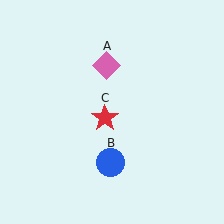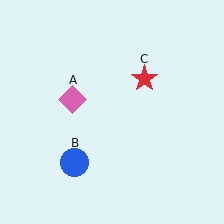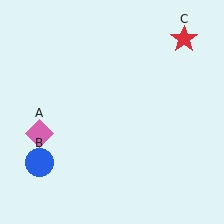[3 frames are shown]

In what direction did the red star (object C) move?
The red star (object C) moved up and to the right.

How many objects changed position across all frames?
3 objects changed position: pink diamond (object A), blue circle (object B), red star (object C).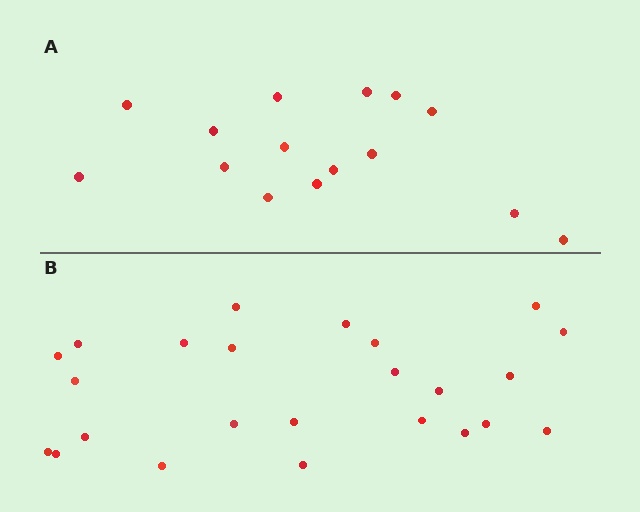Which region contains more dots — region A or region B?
Region B (the bottom region) has more dots.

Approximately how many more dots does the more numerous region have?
Region B has roughly 8 or so more dots than region A.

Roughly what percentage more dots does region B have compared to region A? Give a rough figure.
About 60% more.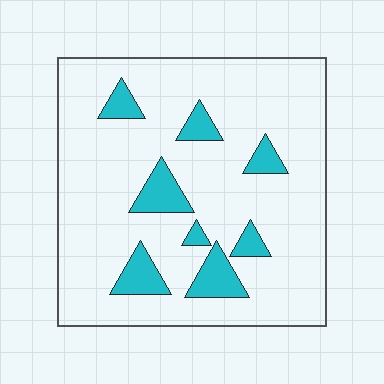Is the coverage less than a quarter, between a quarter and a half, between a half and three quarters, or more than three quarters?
Less than a quarter.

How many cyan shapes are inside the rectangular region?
8.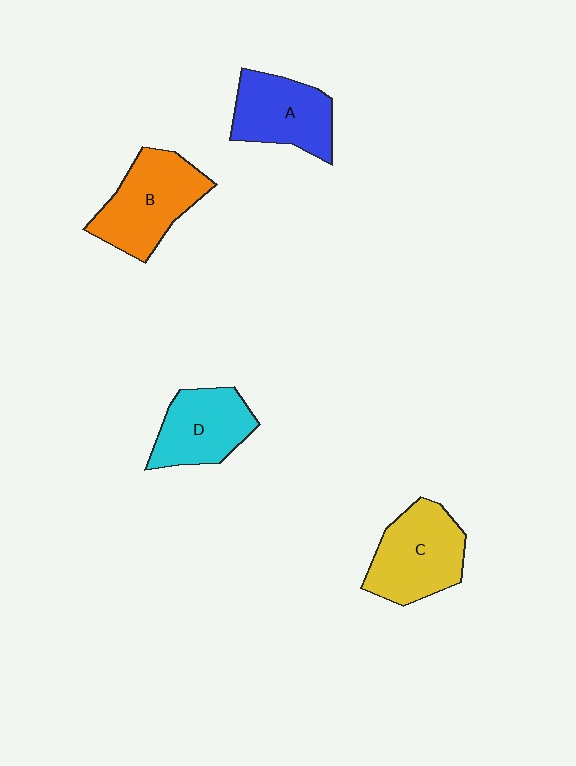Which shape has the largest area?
Shape B (orange).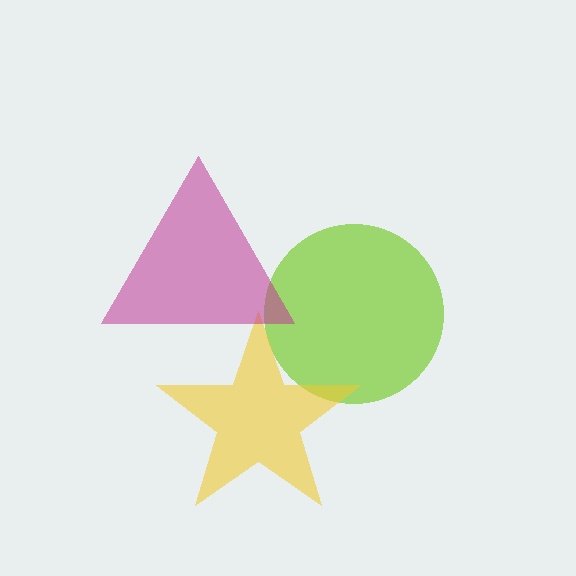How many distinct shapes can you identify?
There are 3 distinct shapes: a lime circle, a yellow star, a magenta triangle.